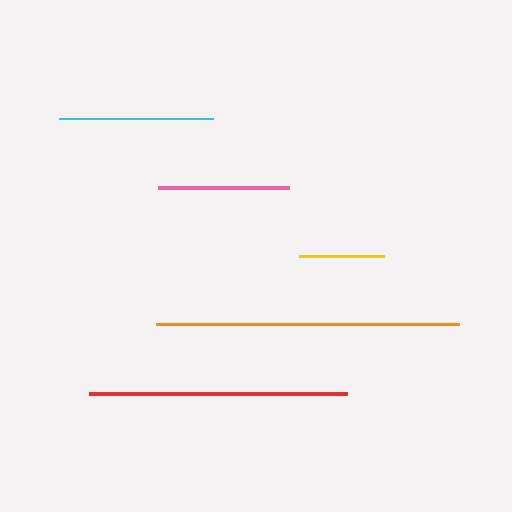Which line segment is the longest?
The orange line is the longest at approximately 303 pixels.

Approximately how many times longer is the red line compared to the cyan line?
The red line is approximately 1.7 times the length of the cyan line.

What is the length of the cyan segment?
The cyan segment is approximately 154 pixels long.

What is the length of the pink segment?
The pink segment is approximately 131 pixels long.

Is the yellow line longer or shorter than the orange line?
The orange line is longer than the yellow line.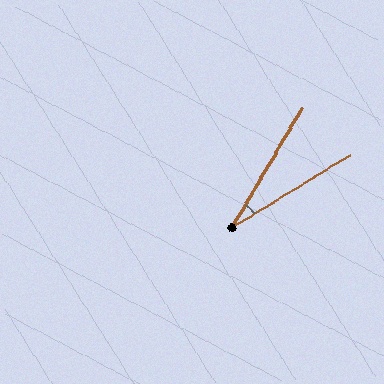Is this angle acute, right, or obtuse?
It is acute.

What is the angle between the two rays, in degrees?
Approximately 28 degrees.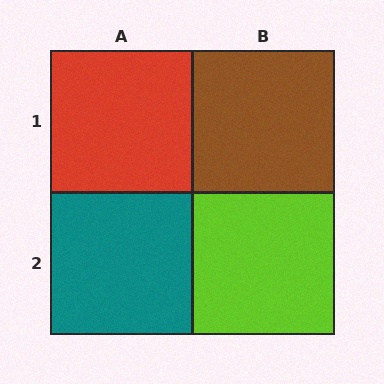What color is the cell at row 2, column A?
Teal.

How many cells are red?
1 cell is red.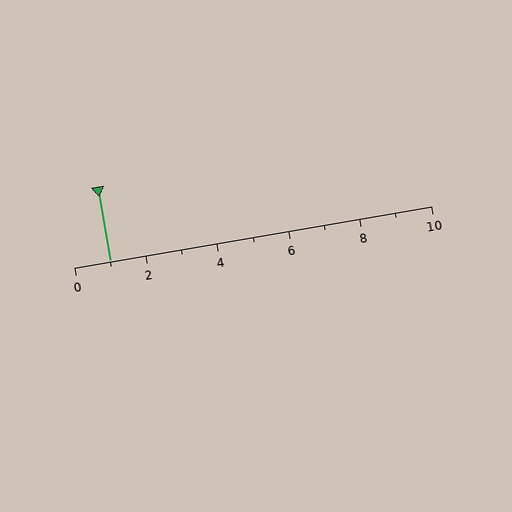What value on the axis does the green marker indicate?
The marker indicates approximately 1.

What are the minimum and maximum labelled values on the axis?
The axis runs from 0 to 10.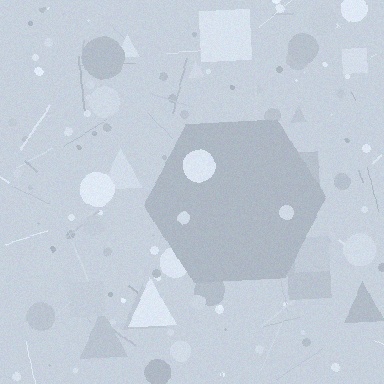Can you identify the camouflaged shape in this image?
The camouflaged shape is a hexagon.